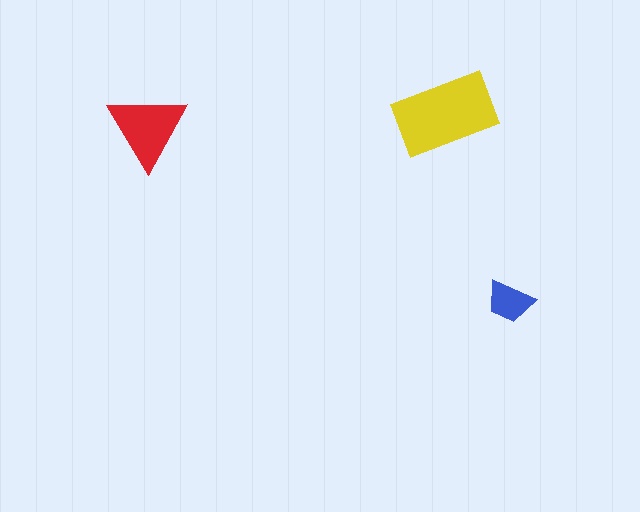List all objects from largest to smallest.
The yellow rectangle, the red triangle, the blue trapezoid.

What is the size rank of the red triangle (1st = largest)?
2nd.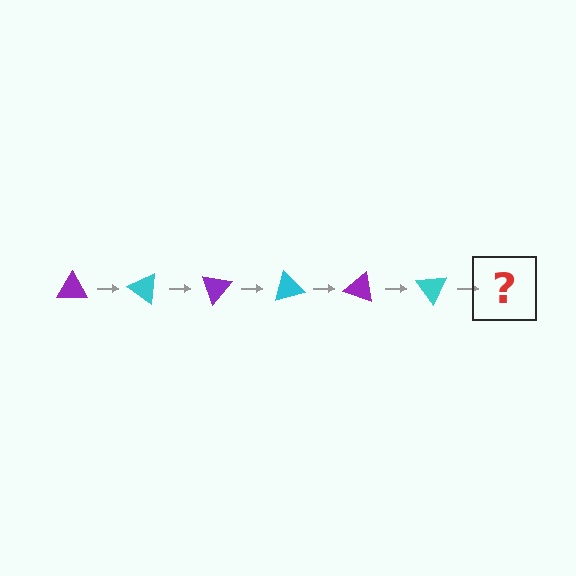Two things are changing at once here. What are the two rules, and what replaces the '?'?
The two rules are that it rotates 35 degrees each step and the color cycles through purple and cyan. The '?' should be a purple triangle, rotated 210 degrees from the start.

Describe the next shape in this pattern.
It should be a purple triangle, rotated 210 degrees from the start.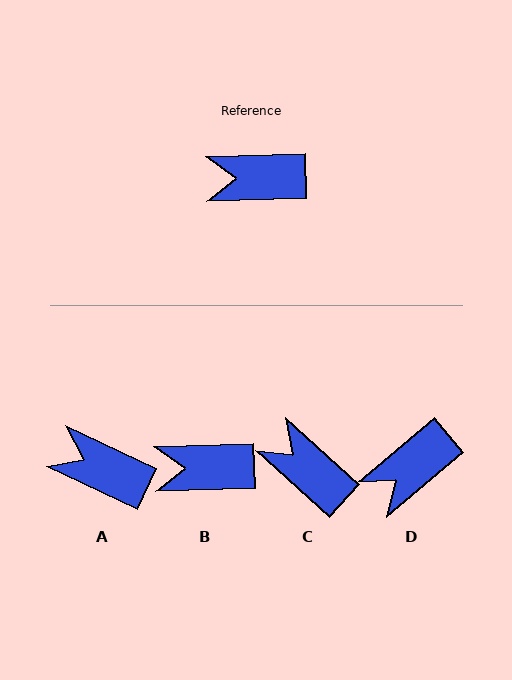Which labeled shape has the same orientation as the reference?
B.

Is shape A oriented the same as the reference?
No, it is off by about 27 degrees.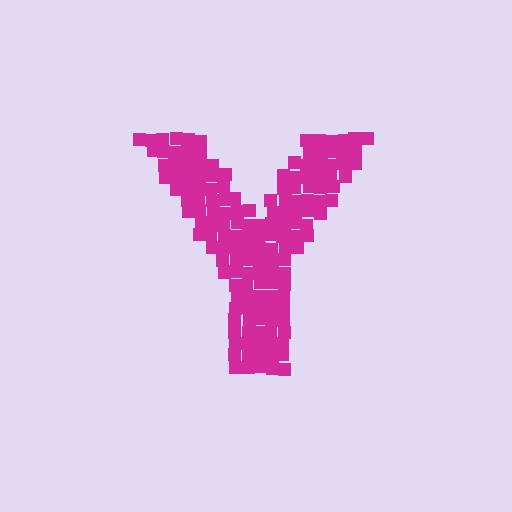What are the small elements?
The small elements are squares.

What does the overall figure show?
The overall figure shows the letter Y.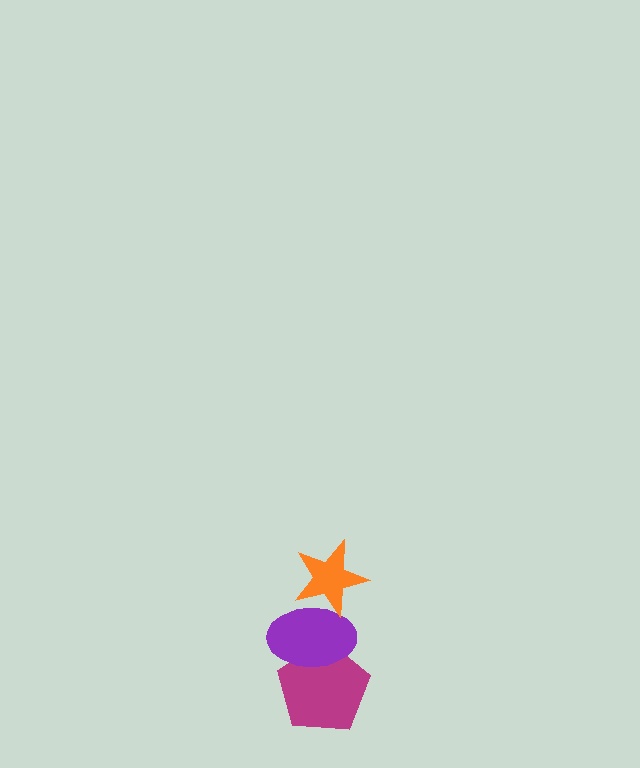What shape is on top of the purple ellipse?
The orange star is on top of the purple ellipse.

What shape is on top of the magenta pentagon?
The purple ellipse is on top of the magenta pentagon.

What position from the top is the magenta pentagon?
The magenta pentagon is 3rd from the top.